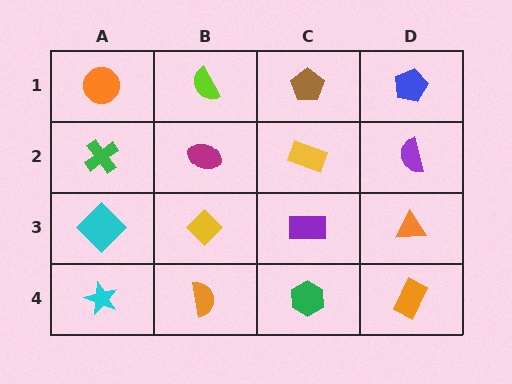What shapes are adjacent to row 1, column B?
A magenta ellipse (row 2, column B), an orange circle (row 1, column A), a brown pentagon (row 1, column C).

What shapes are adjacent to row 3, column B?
A magenta ellipse (row 2, column B), an orange semicircle (row 4, column B), a cyan diamond (row 3, column A), a purple rectangle (row 3, column C).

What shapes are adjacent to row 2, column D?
A blue pentagon (row 1, column D), an orange triangle (row 3, column D), a yellow rectangle (row 2, column C).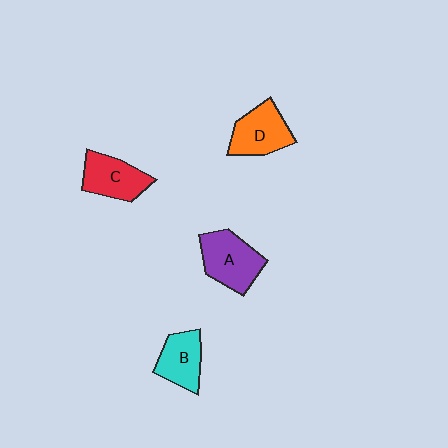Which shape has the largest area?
Shape A (purple).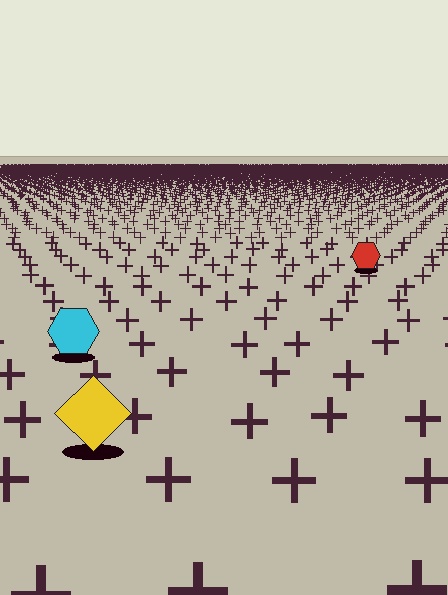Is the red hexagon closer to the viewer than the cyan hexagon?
No. The cyan hexagon is closer — you can tell from the texture gradient: the ground texture is coarser near it.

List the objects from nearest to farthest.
From nearest to farthest: the yellow diamond, the cyan hexagon, the red hexagon.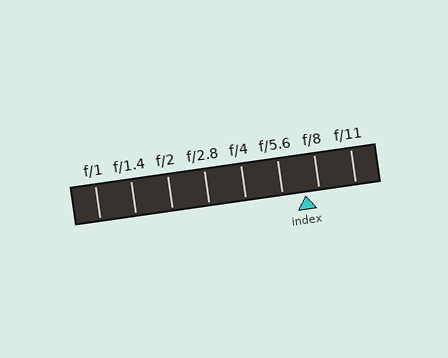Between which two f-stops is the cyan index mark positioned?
The index mark is between f/5.6 and f/8.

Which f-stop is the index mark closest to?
The index mark is closest to f/8.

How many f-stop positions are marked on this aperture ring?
There are 8 f-stop positions marked.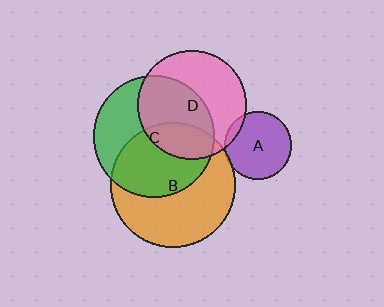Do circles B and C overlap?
Yes.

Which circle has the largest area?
Circle B (orange).